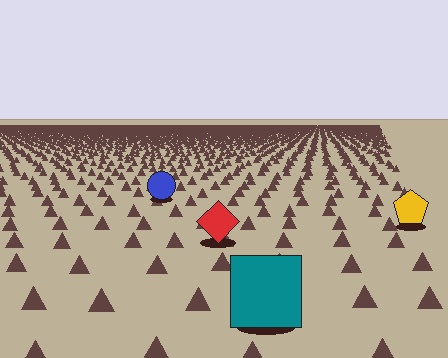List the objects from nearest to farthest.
From nearest to farthest: the teal square, the red diamond, the yellow pentagon, the blue circle.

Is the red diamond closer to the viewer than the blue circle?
Yes. The red diamond is closer — you can tell from the texture gradient: the ground texture is coarser near it.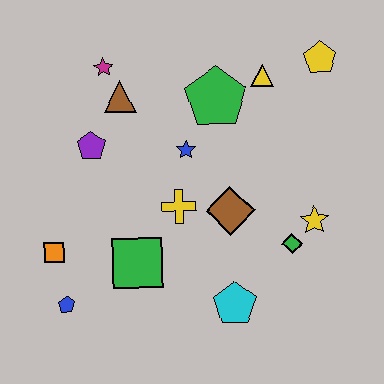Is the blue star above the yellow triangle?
No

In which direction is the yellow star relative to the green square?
The yellow star is to the right of the green square.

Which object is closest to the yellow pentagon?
The yellow triangle is closest to the yellow pentagon.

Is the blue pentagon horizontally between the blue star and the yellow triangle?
No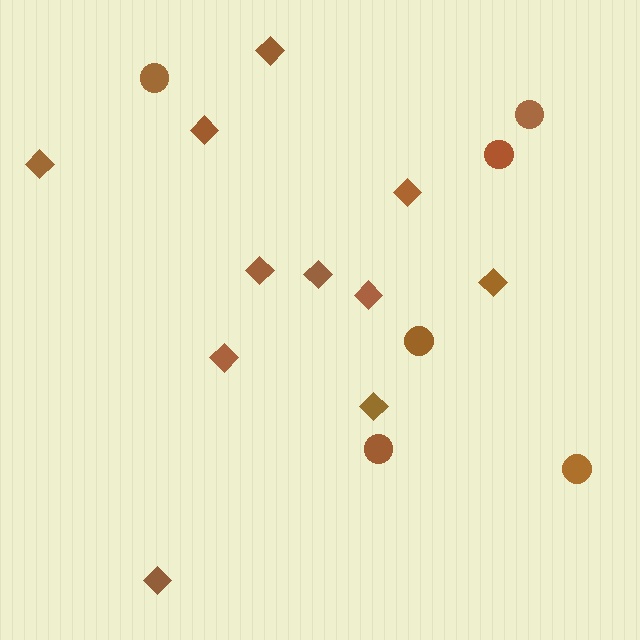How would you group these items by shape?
There are 2 groups: one group of circles (6) and one group of diamonds (11).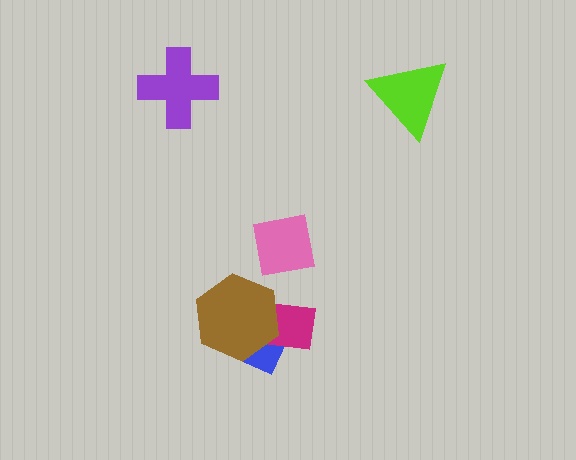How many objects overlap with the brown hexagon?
2 objects overlap with the brown hexagon.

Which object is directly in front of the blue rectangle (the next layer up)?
The magenta square is directly in front of the blue rectangle.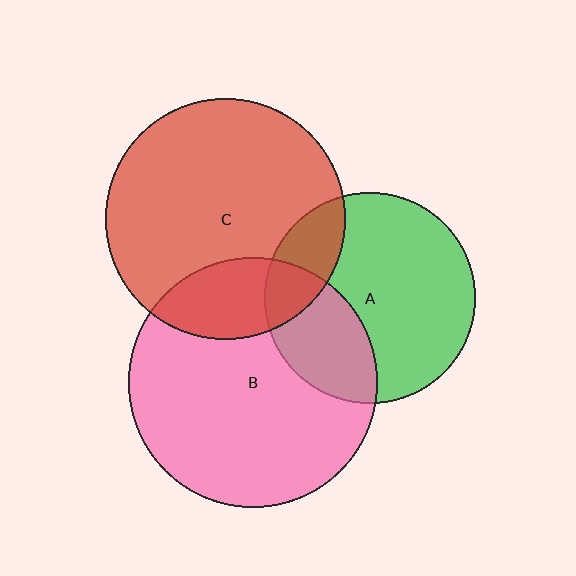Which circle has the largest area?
Circle B (pink).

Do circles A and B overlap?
Yes.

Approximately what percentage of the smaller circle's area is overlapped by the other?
Approximately 30%.